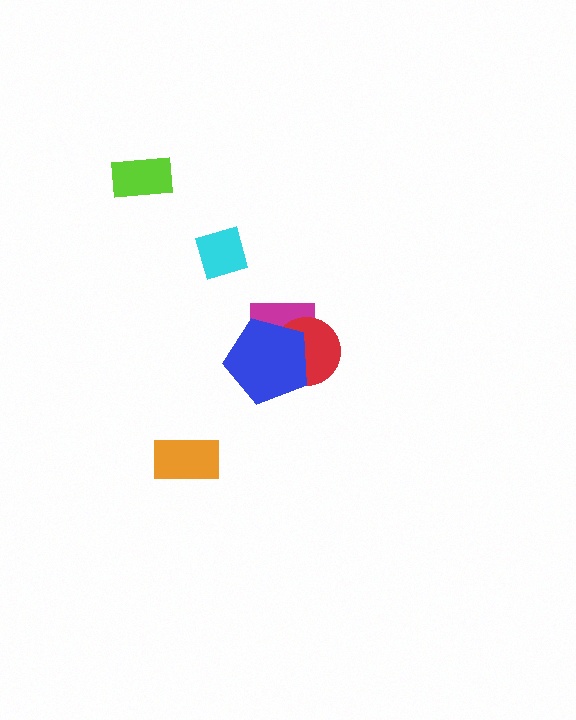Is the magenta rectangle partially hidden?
Yes, it is partially covered by another shape.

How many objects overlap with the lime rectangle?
0 objects overlap with the lime rectangle.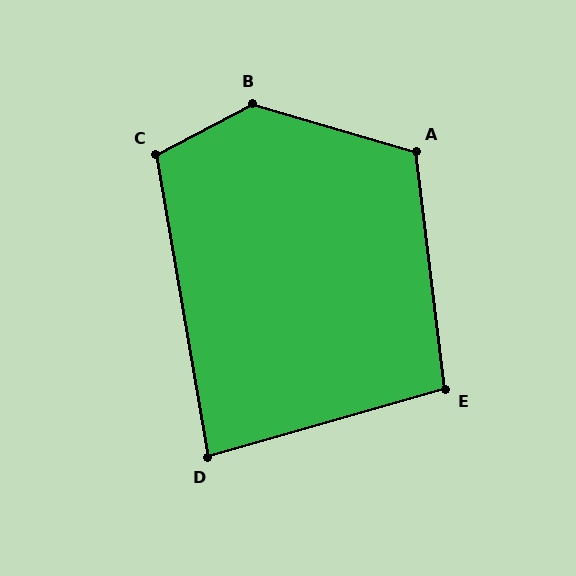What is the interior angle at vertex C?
Approximately 108 degrees (obtuse).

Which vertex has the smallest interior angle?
D, at approximately 84 degrees.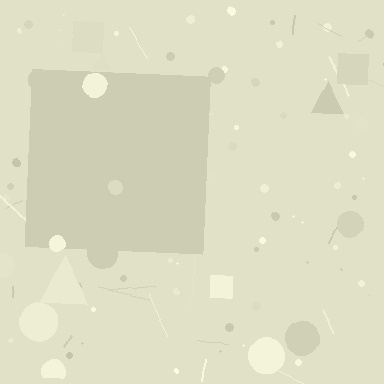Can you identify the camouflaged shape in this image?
The camouflaged shape is a square.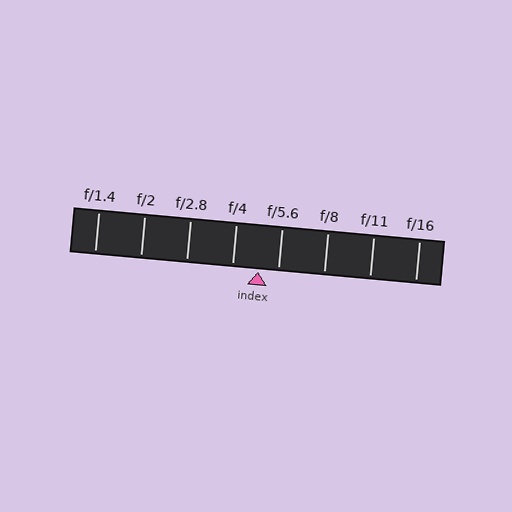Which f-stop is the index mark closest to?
The index mark is closest to f/5.6.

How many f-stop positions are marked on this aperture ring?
There are 8 f-stop positions marked.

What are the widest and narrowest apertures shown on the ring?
The widest aperture shown is f/1.4 and the narrowest is f/16.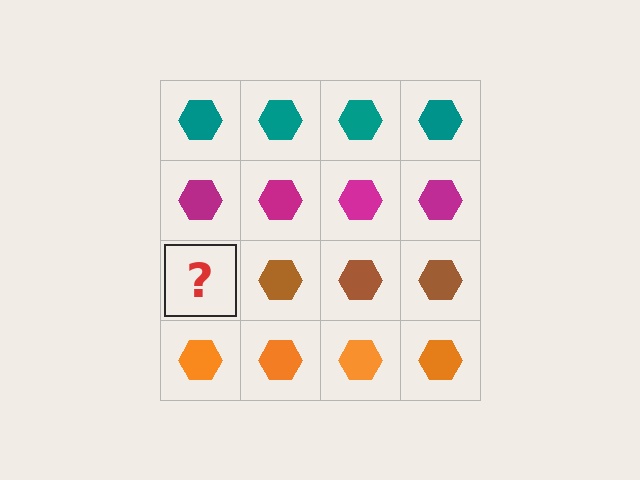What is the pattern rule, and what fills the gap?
The rule is that each row has a consistent color. The gap should be filled with a brown hexagon.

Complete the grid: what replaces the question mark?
The question mark should be replaced with a brown hexagon.